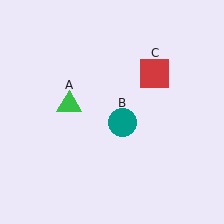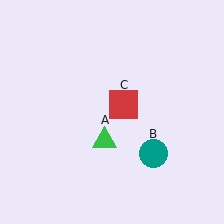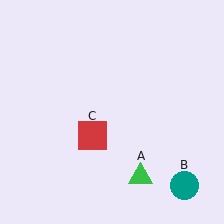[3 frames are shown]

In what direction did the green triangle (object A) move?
The green triangle (object A) moved down and to the right.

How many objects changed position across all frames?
3 objects changed position: green triangle (object A), teal circle (object B), red square (object C).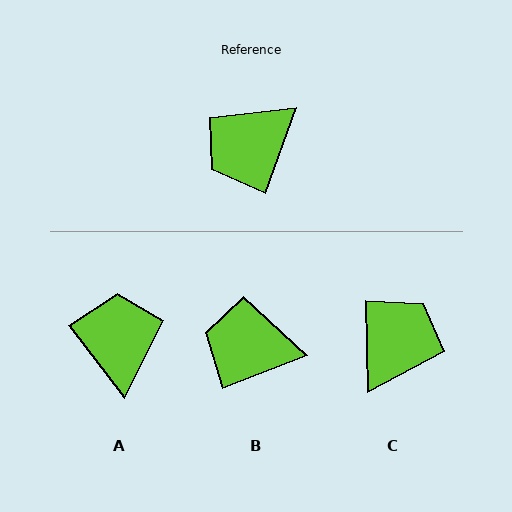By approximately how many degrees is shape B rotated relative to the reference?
Approximately 49 degrees clockwise.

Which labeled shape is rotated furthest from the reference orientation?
C, about 159 degrees away.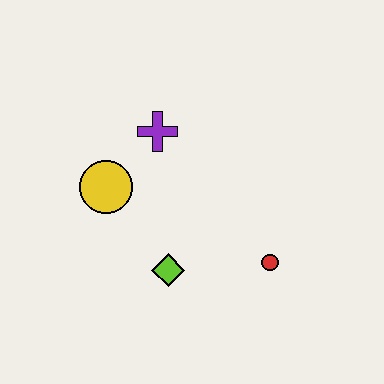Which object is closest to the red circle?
The lime diamond is closest to the red circle.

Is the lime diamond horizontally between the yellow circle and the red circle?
Yes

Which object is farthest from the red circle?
The yellow circle is farthest from the red circle.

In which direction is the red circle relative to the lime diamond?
The red circle is to the right of the lime diamond.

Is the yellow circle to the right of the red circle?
No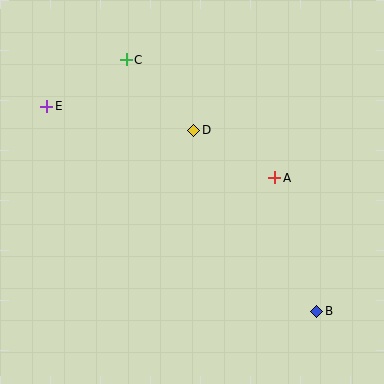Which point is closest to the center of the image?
Point D at (194, 130) is closest to the center.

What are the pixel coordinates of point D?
Point D is at (194, 130).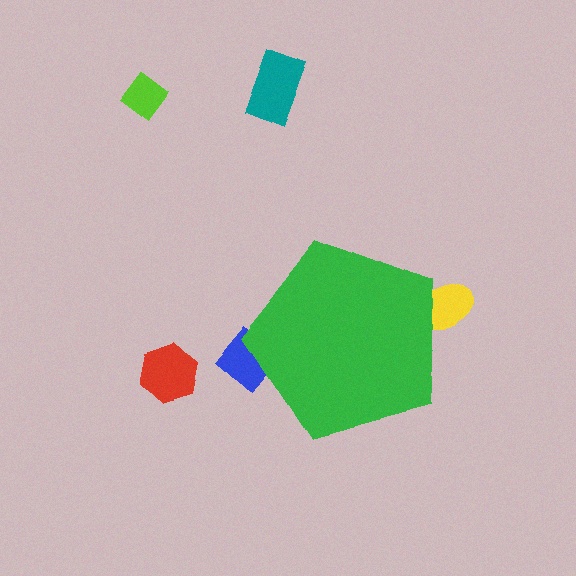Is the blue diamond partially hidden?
Yes, the blue diamond is partially hidden behind the green pentagon.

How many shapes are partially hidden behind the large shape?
2 shapes are partially hidden.